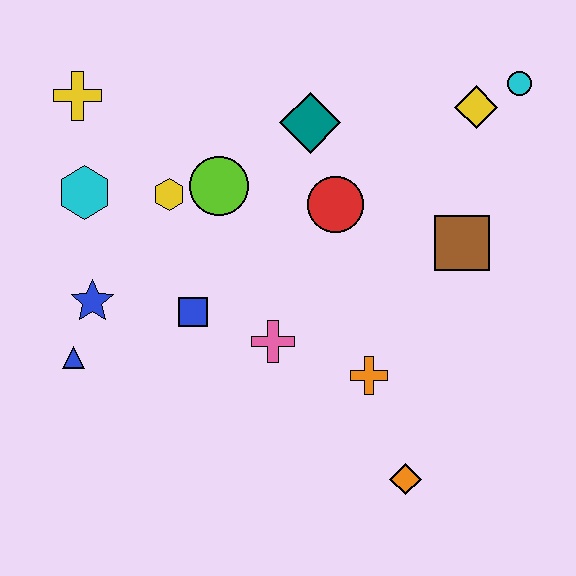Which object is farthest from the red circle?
The blue triangle is farthest from the red circle.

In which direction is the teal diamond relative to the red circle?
The teal diamond is above the red circle.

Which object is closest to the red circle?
The teal diamond is closest to the red circle.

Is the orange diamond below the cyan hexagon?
Yes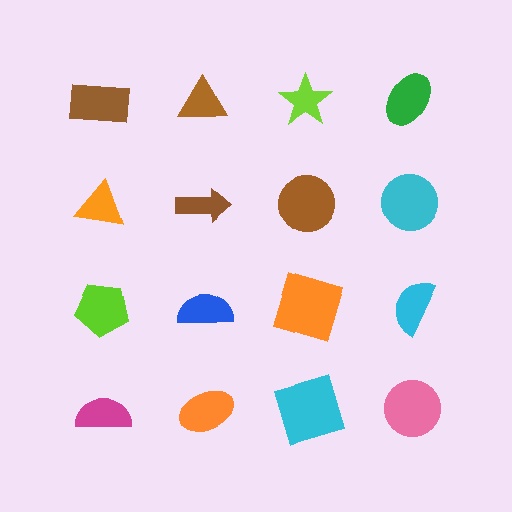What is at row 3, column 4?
A cyan semicircle.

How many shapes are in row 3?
4 shapes.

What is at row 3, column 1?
A lime pentagon.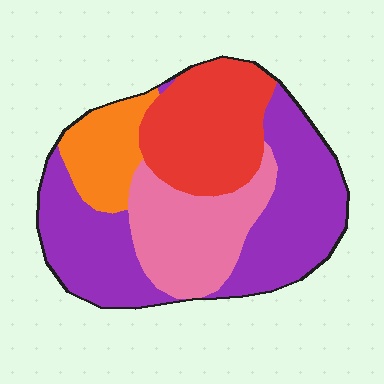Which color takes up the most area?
Purple, at roughly 40%.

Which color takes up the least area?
Orange, at roughly 10%.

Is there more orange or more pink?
Pink.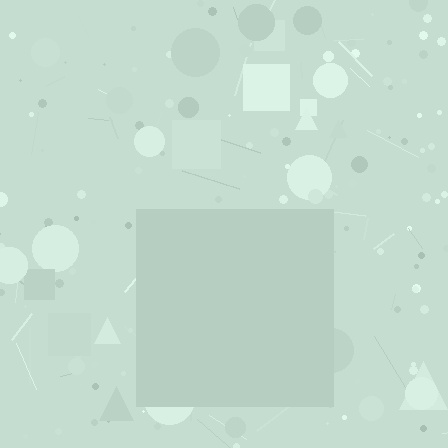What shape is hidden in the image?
A square is hidden in the image.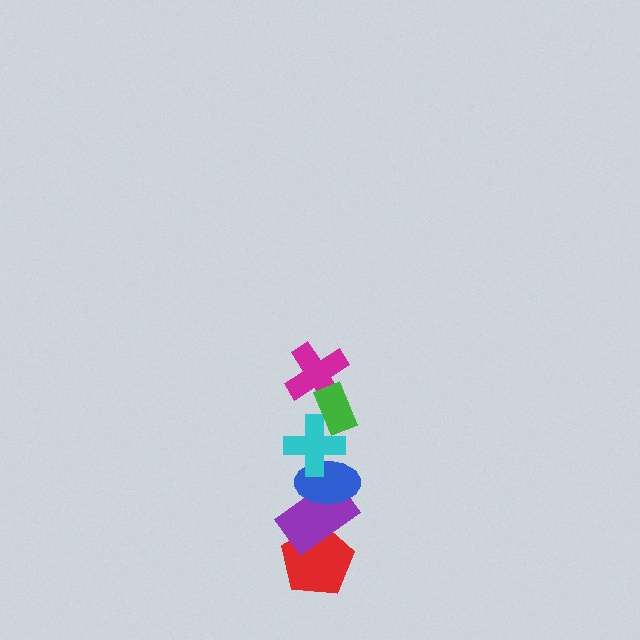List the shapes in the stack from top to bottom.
From top to bottom: the green rectangle, the magenta cross, the cyan cross, the blue ellipse, the purple rectangle, the red pentagon.